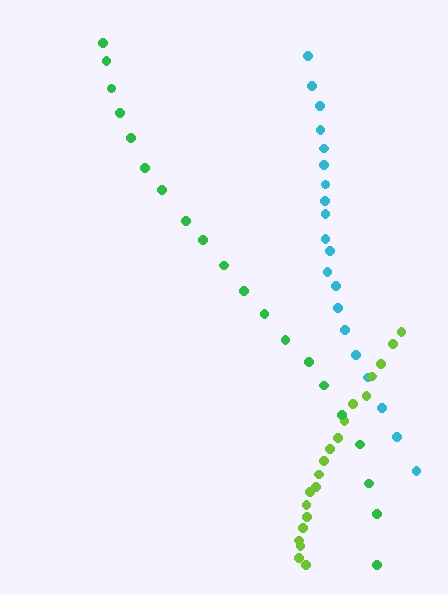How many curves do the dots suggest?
There are 3 distinct paths.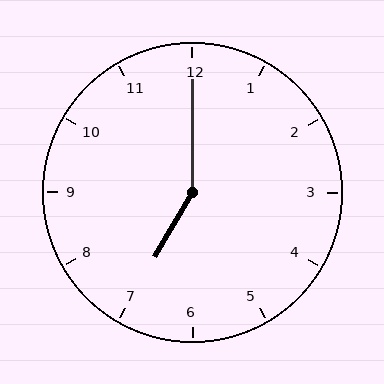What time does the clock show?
7:00.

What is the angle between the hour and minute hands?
Approximately 150 degrees.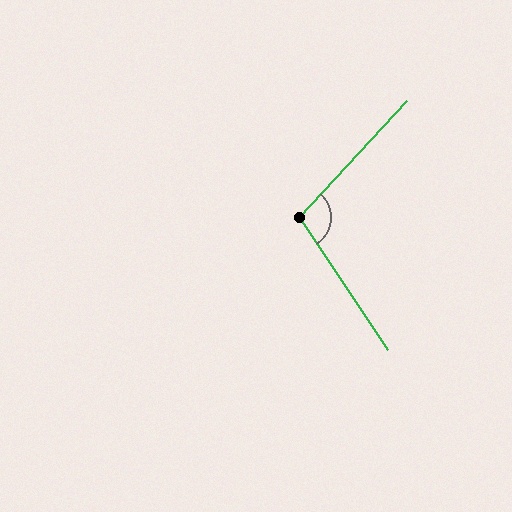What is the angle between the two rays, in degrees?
Approximately 104 degrees.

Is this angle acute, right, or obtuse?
It is obtuse.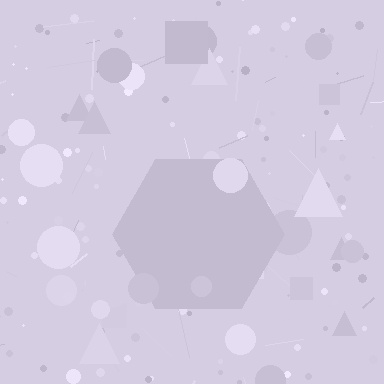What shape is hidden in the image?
A hexagon is hidden in the image.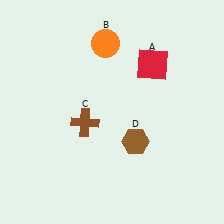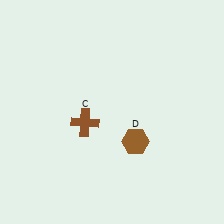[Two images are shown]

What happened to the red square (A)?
The red square (A) was removed in Image 2. It was in the top-right area of Image 1.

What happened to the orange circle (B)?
The orange circle (B) was removed in Image 2. It was in the top-left area of Image 1.